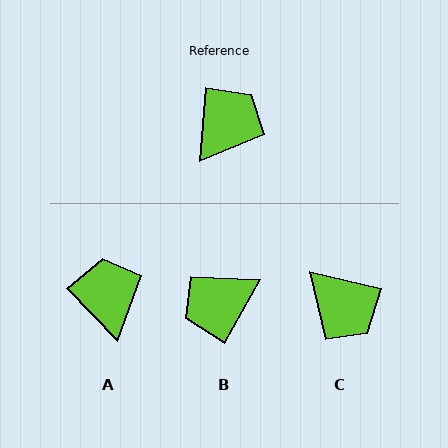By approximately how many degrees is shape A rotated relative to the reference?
Approximately 48 degrees counter-clockwise.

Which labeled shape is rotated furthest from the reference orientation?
B, about 155 degrees away.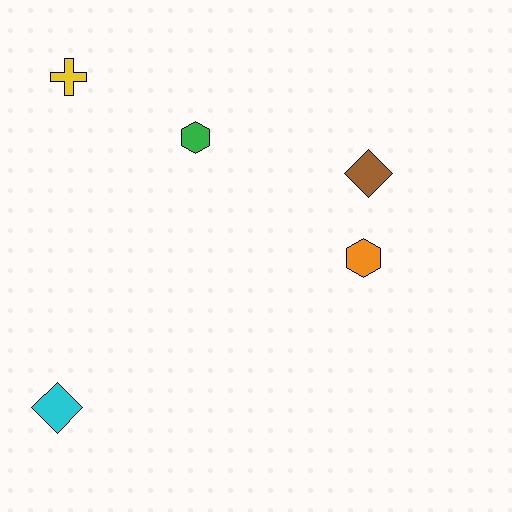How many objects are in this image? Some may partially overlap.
There are 5 objects.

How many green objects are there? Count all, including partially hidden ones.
There is 1 green object.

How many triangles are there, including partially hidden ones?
There are no triangles.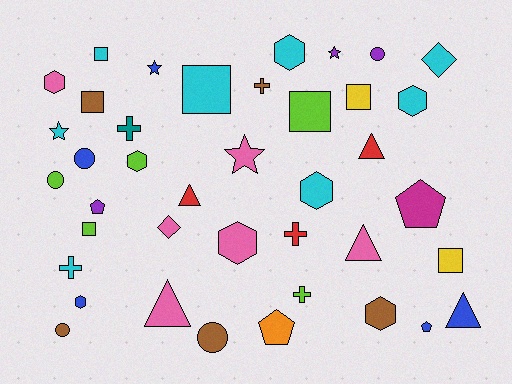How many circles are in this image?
There are 5 circles.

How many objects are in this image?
There are 40 objects.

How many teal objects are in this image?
There is 1 teal object.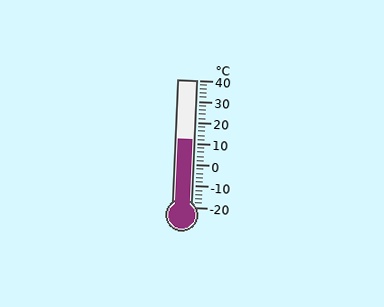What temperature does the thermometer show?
The thermometer shows approximately 12°C.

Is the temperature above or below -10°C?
The temperature is above -10°C.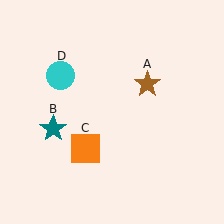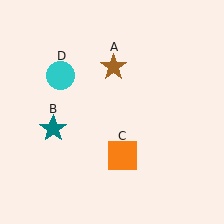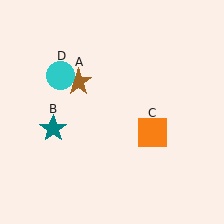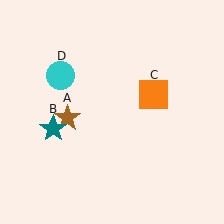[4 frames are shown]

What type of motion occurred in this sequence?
The brown star (object A), orange square (object C) rotated counterclockwise around the center of the scene.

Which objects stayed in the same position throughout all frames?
Teal star (object B) and cyan circle (object D) remained stationary.